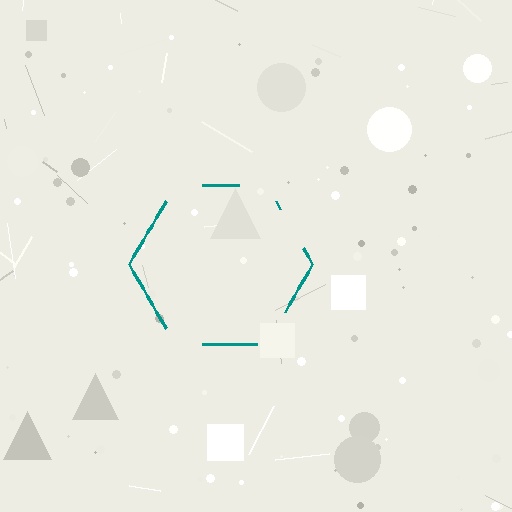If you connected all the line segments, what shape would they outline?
They would outline a hexagon.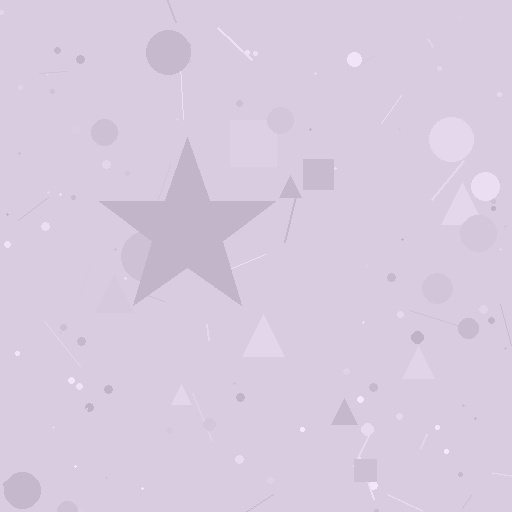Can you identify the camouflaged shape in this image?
The camouflaged shape is a star.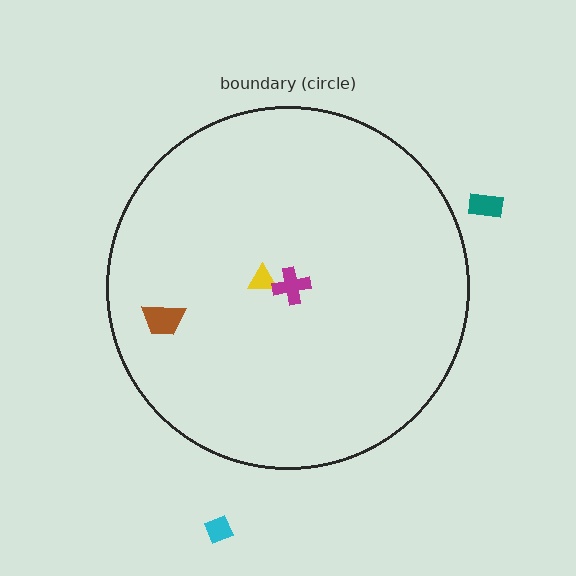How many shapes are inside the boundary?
3 inside, 2 outside.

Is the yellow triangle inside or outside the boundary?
Inside.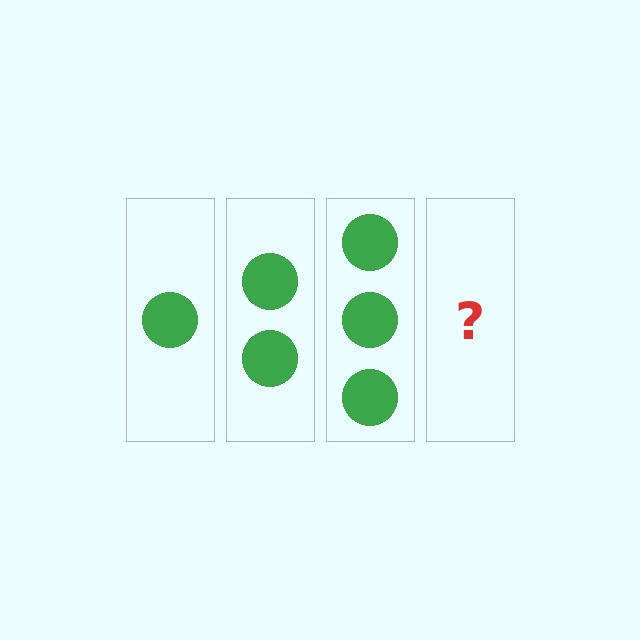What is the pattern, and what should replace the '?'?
The pattern is that each step adds one more circle. The '?' should be 4 circles.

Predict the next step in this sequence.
The next step is 4 circles.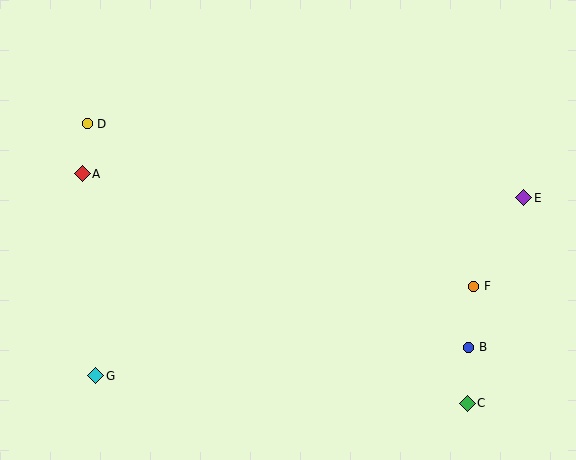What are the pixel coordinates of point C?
Point C is at (467, 403).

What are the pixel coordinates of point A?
Point A is at (82, 174).